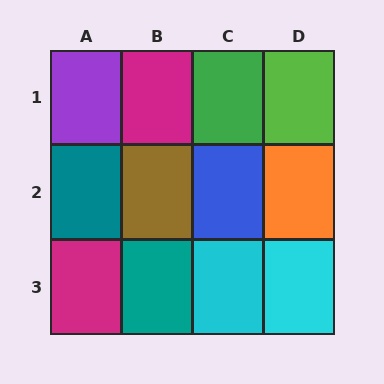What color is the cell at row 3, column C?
Cyan.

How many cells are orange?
1 cell is orange.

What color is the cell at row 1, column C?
Green.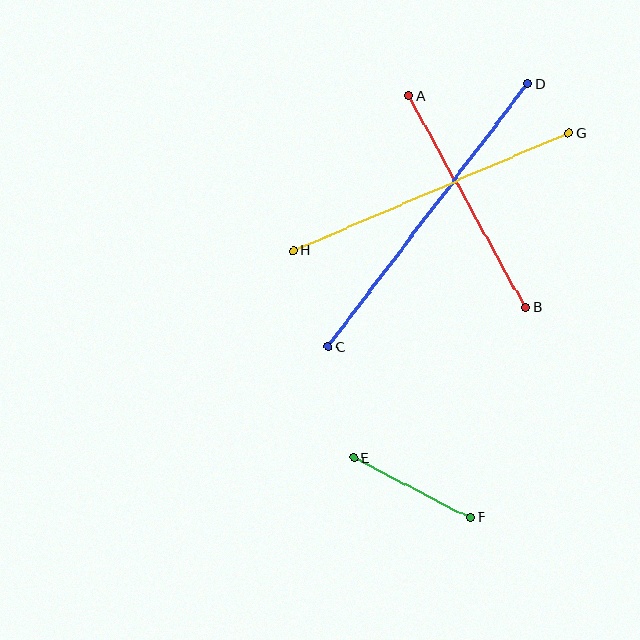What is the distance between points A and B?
The distance is approximately 242 pixels.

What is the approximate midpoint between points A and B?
The midpoint is at approximately (467, 202) pixels.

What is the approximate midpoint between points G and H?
The midpoint is at approximately (431, 192) pixels.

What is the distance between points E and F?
The distance is approximately 131 pixels.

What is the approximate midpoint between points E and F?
The midpoint is at approximately (412, 488) pixels.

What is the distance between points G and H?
The distance is approximately 299 pixels.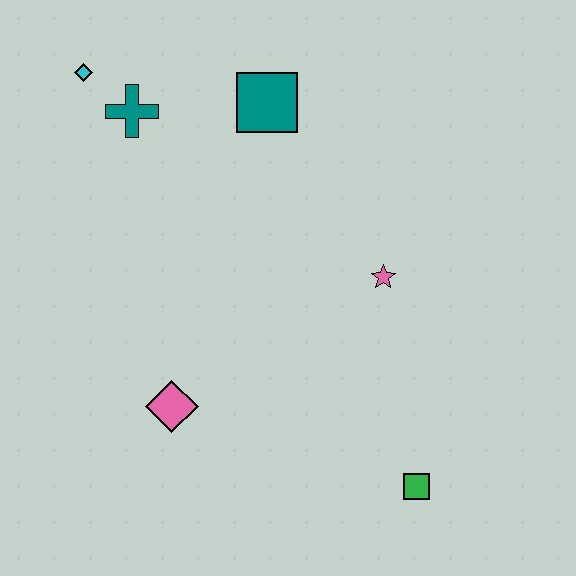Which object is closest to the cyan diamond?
The teal cross is closest to the cyan diamond.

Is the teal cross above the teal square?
No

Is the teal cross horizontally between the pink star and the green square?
No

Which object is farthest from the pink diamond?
The cyan diamond is farthest from the pink diamond.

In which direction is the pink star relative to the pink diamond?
The pink star is to the right of the pink diamond.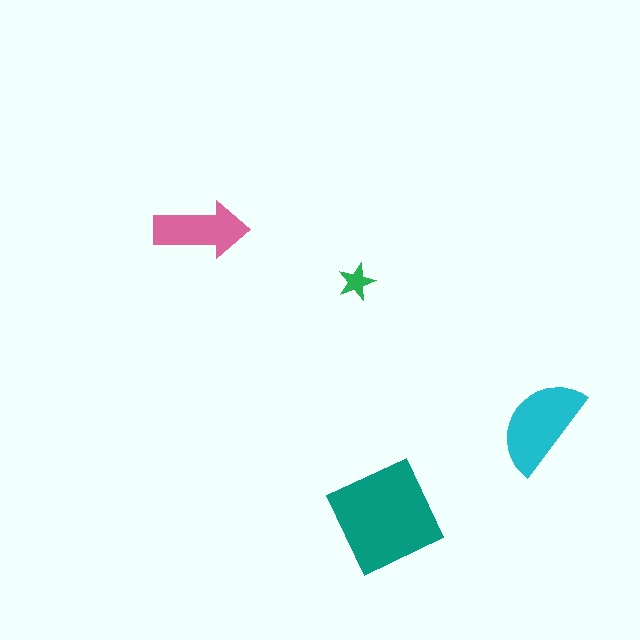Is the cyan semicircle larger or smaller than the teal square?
Smaller.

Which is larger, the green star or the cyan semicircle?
The cyan semicircle.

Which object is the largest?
The teal square.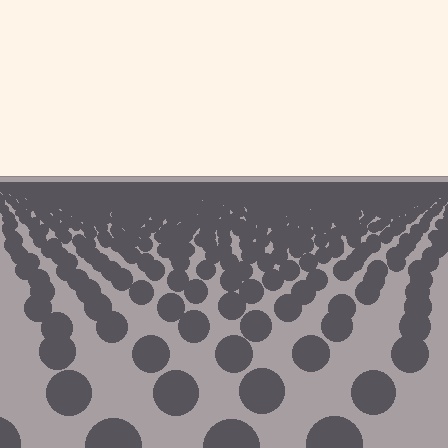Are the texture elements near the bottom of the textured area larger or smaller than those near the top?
Larger. Near the bottom, elements are closer to the viewer and appear at a bigger on-screen size.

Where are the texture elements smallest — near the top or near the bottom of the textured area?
Near the top.